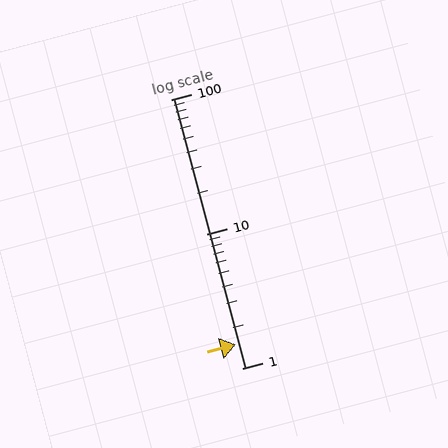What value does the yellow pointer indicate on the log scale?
The pointer indicates approximately 1.5.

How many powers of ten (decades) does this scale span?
The scale spans 2 decades, from 1 to 100.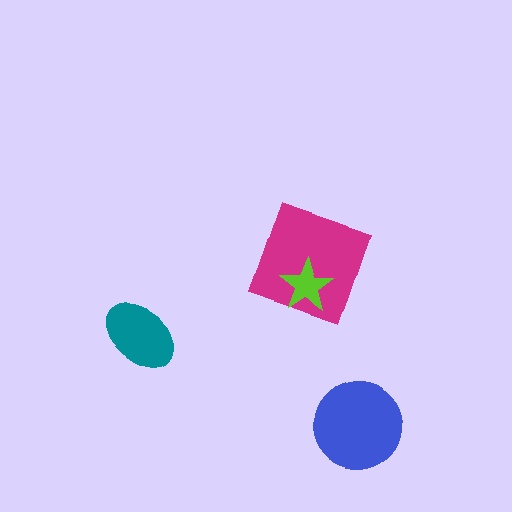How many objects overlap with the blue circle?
0 objects overlap with the blue circle.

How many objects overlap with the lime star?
1 object overlaps with the lime star.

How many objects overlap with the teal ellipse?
0 objects overlap with the teal ellipse.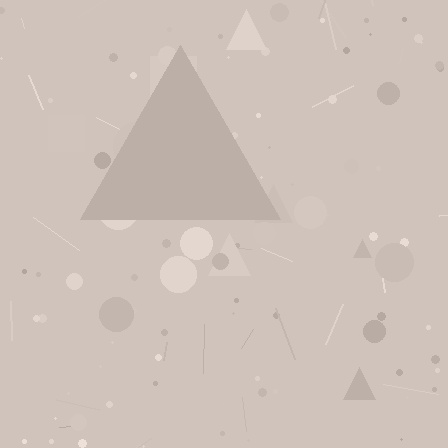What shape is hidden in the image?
A triangle is hidden in the image.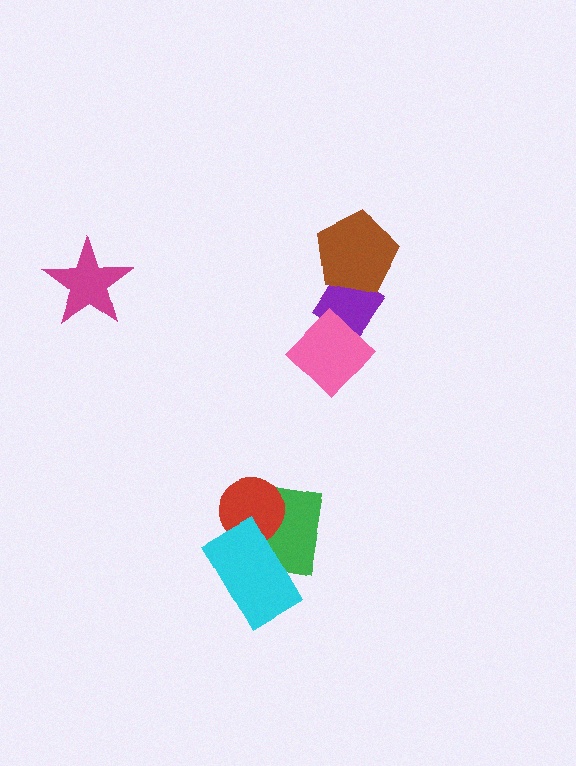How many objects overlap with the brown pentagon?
1 object overlaps with the brown pentagon.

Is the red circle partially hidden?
Yes, it is partially covered by another shape.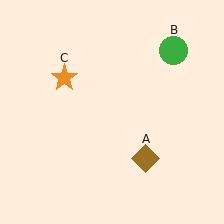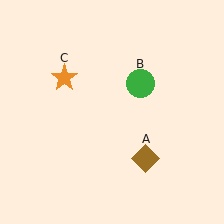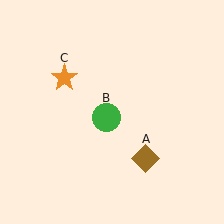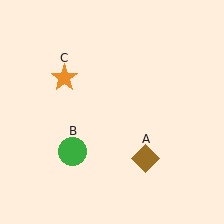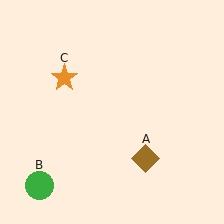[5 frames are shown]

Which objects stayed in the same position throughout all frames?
Brown diamond (object A) and orange star (object C) remained stationary.